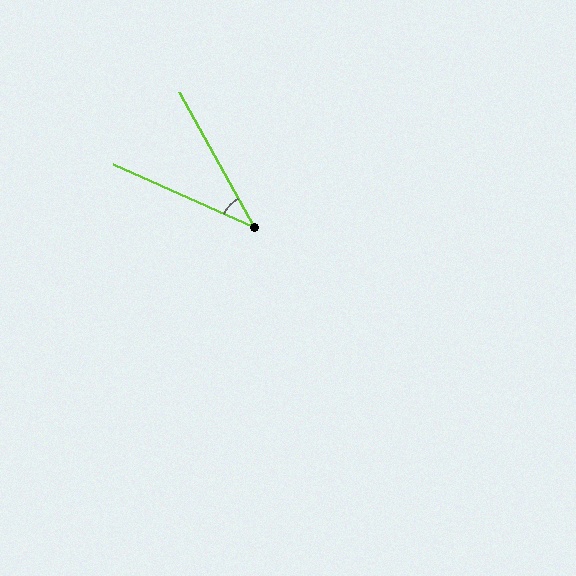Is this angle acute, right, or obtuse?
It is acute.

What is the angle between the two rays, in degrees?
Approximately 37 degrees.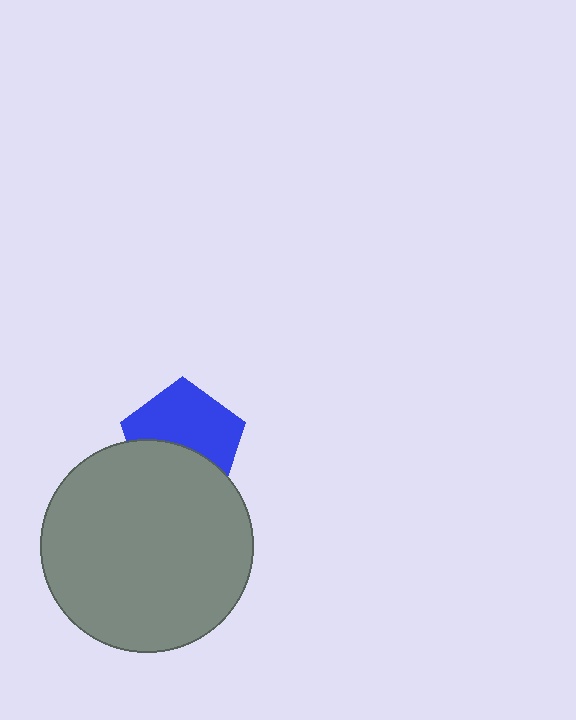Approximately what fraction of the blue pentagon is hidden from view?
Roughly 41% of the blue pentagon is hidden behind the gray circle.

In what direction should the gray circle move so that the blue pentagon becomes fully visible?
The gray circle should move down. That is the shortest direction to clear the overlap and leave the blue pentagon fully visible.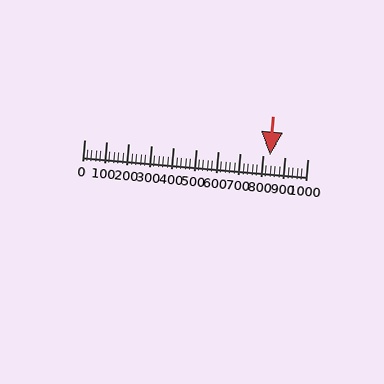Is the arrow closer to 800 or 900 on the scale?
The arrow is closer to 800.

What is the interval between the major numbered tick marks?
The major tick marks are spaced 100 units apart.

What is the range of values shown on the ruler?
The ruler shows values from 0 to 1000.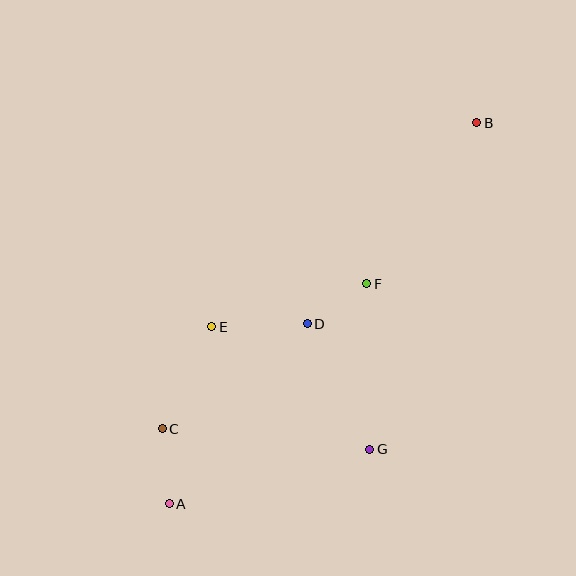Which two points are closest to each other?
Points D and F are closest to each other.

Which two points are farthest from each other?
Points A and B are farthest from each other.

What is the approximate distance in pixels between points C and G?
The distance between C and G is approximately 209 pixels.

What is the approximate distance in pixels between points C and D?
The distance between C and D is approximately 179 pixels.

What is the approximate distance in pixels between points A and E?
The distance between A and E is approximately 182 pixels.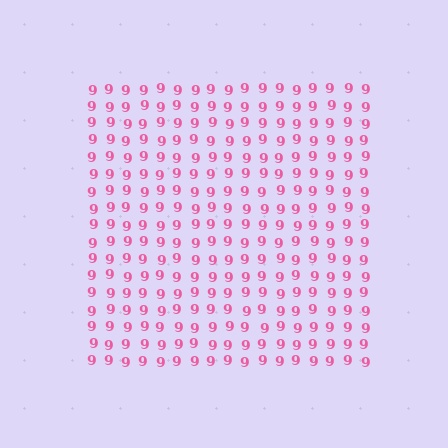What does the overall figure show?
The overall figure shows a square.